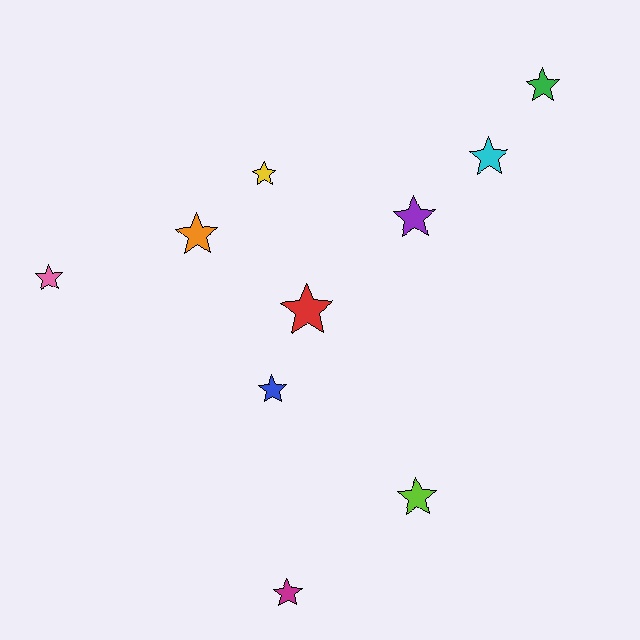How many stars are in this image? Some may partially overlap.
There are 10 stars.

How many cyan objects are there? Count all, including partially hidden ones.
There is 1 cyan object.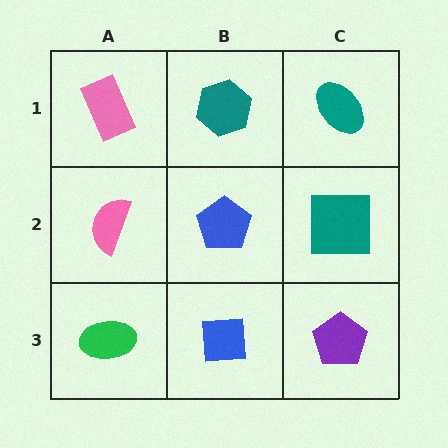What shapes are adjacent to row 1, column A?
A pink semicircle (row 2, column A), a teal hexagon (row 1, column B).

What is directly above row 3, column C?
A teal square.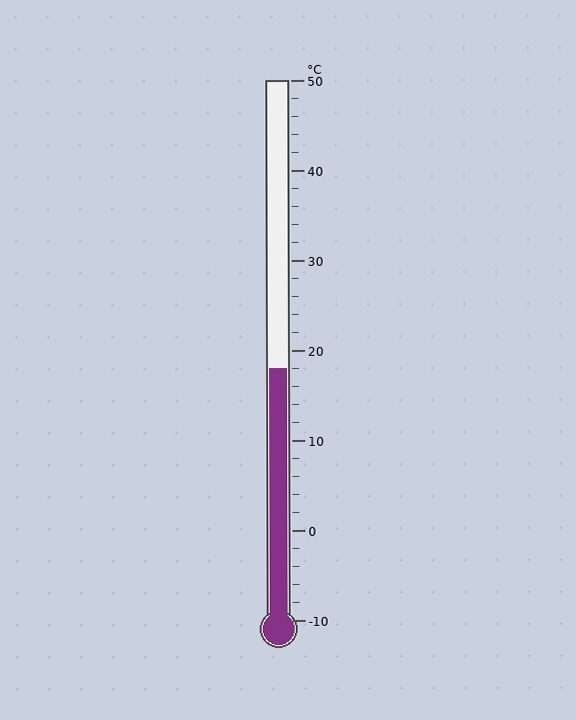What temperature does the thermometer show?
The thermometer shows approximately 18°C.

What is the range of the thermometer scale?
The thermometer scale ranges from -10°C to 50°C.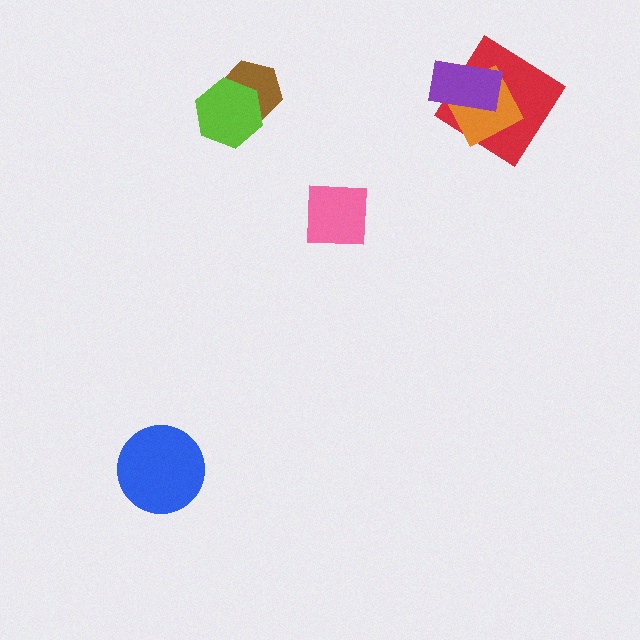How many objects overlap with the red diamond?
2 objects overlap with the red diamond.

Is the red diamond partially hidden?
Yes, it is partially covered by another shape.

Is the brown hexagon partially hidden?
Yes, it is partially covered by another shape.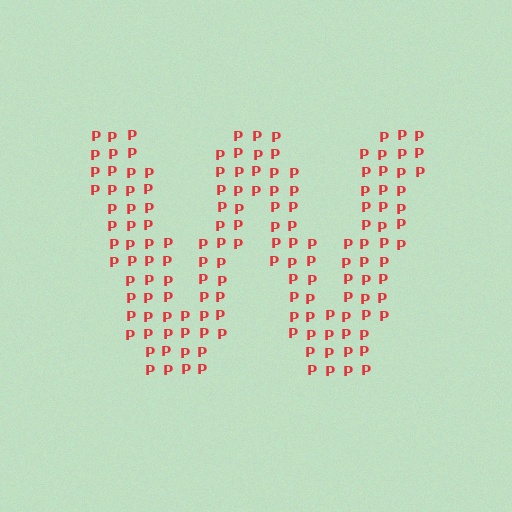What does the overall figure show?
The overall figure shows the letter W.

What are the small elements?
The small elements are letter P's.